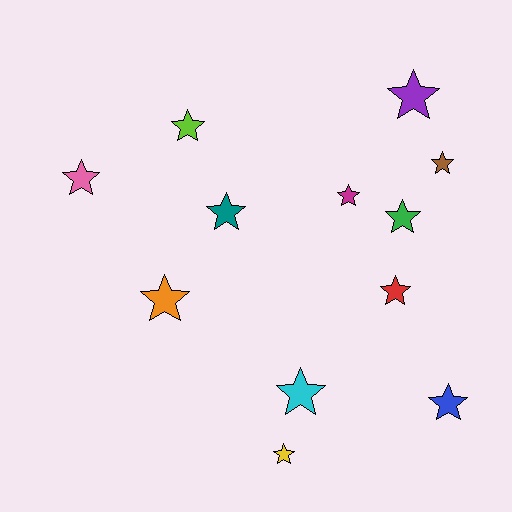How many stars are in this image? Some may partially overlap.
There are 12 stars.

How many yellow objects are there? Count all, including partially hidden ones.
There is 1 yellow object.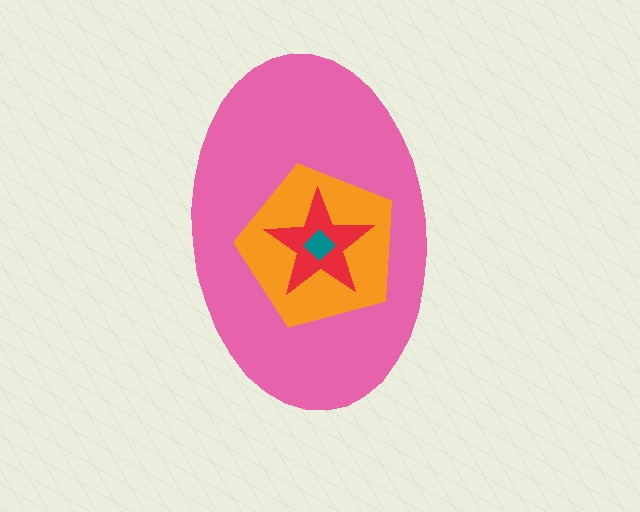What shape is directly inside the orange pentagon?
The red star.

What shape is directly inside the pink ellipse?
The orange pentagon.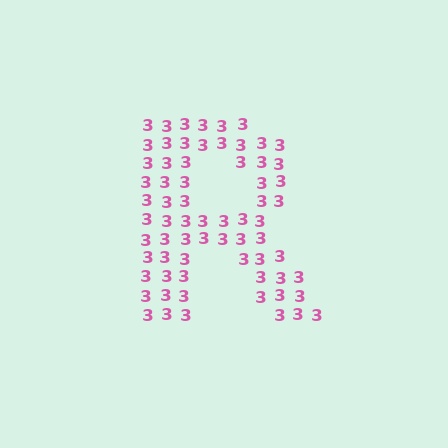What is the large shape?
The large shape is the letter R.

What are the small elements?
The small elements are digit 3's.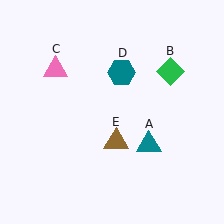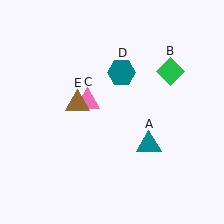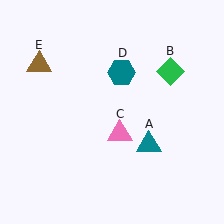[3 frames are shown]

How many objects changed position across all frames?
2 objects changed position: pink triangle (object C), brown triangle (object E).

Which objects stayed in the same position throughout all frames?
Teal triangle (object A) and green diamond (object B) and teal hexagon (object D) remained stationary.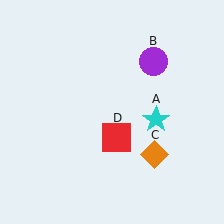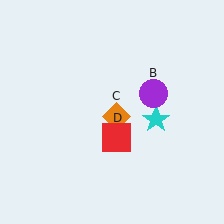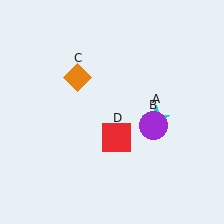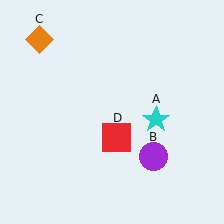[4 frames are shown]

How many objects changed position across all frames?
2 objects changed position: purple circle (object B), orange diamond (object C).